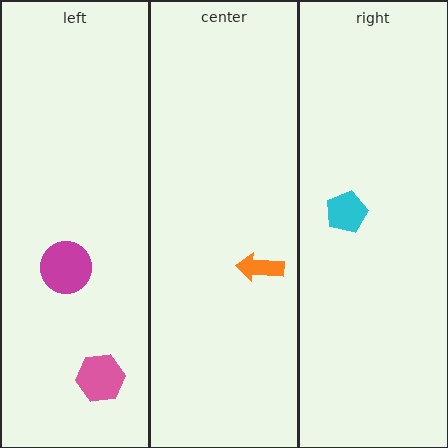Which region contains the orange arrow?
The center region.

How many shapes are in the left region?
2.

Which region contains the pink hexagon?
The left region.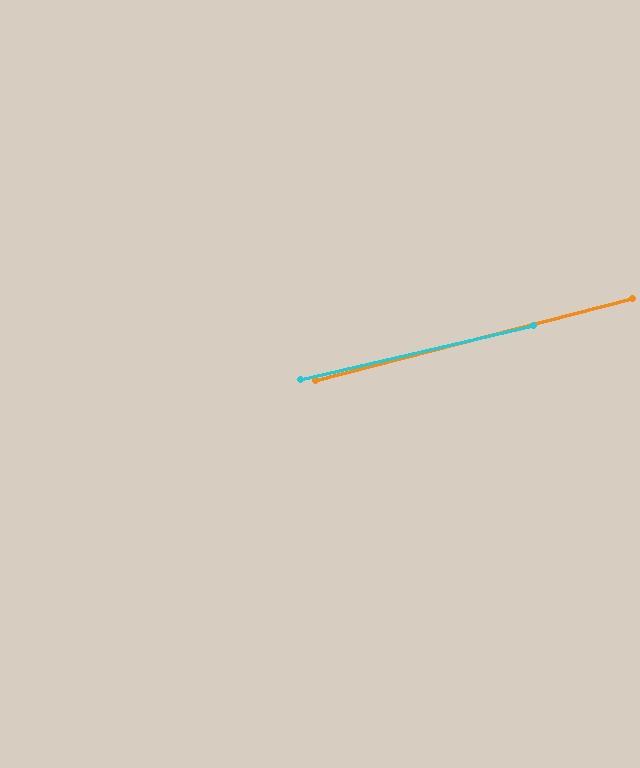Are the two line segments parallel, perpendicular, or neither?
Parallel — their directions differ by only 1.5°.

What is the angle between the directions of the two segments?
Approximately 2 degrees.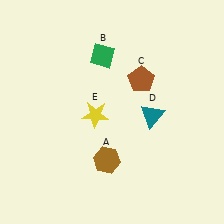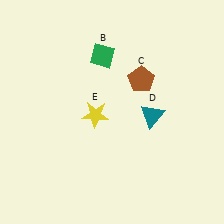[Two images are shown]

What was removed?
The brown hexagon (A) was removed in Image 2.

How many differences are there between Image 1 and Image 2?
There is 1 difference between the two images.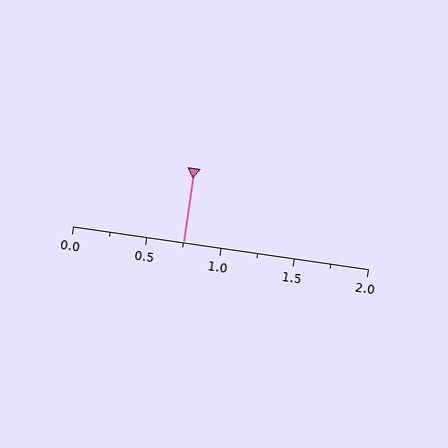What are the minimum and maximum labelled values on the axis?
The axis runs from 0.0 to 2.0.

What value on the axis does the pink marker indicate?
The marker indicates approximately 0.75.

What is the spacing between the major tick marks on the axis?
The major ticks are spaced 0.5 apart.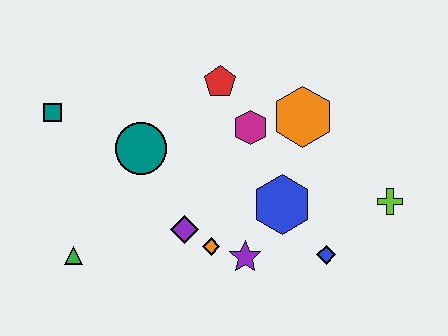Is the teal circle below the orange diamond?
No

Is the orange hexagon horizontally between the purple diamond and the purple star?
No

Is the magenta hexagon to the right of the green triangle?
Yes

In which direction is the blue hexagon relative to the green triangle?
The blue hexagon is to the right of the green triangle.